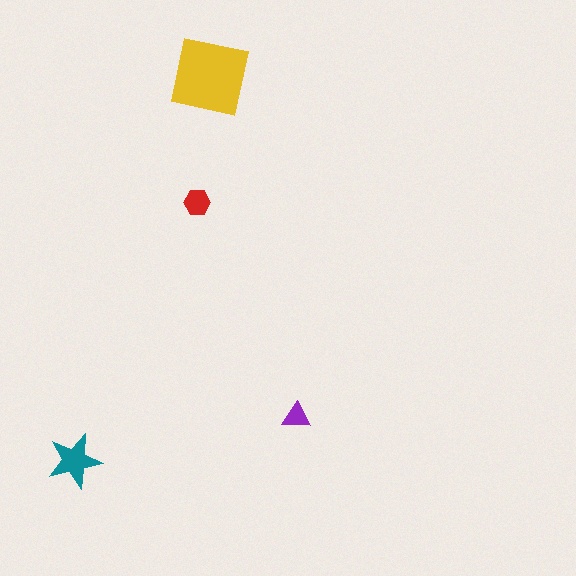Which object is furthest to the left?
The teal star is leftmost.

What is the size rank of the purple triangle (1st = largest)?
4th.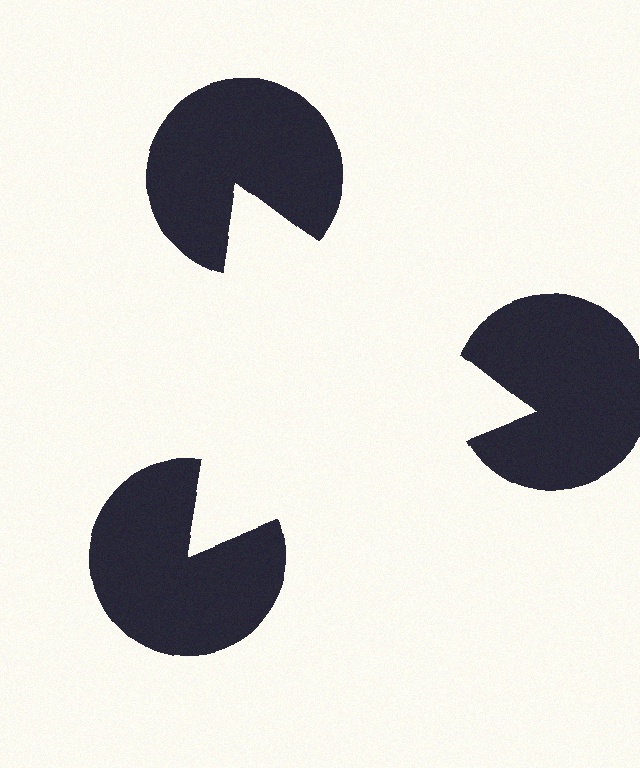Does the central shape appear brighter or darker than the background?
It typically appears slightly brighter than the background, even though no actual brightness change is drawn.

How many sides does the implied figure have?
3 sides.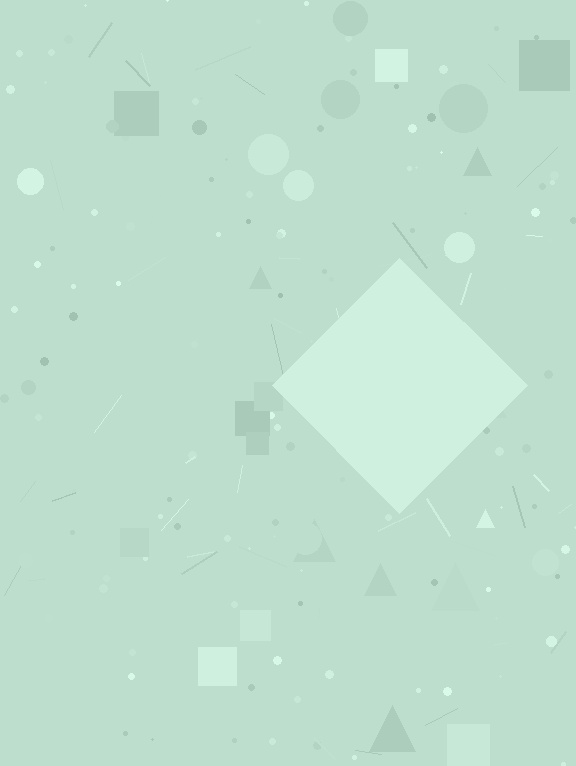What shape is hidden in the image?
A diamond is hidden in the image.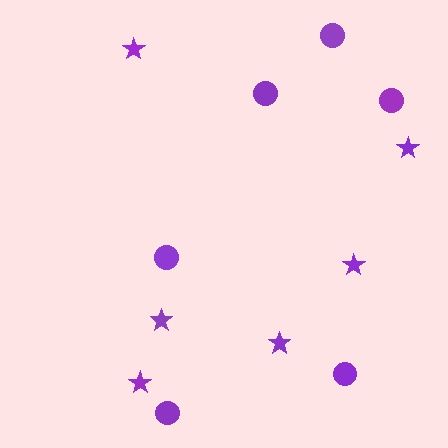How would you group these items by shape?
There are 2 groups: one group of circles (6) and one group of stars (6).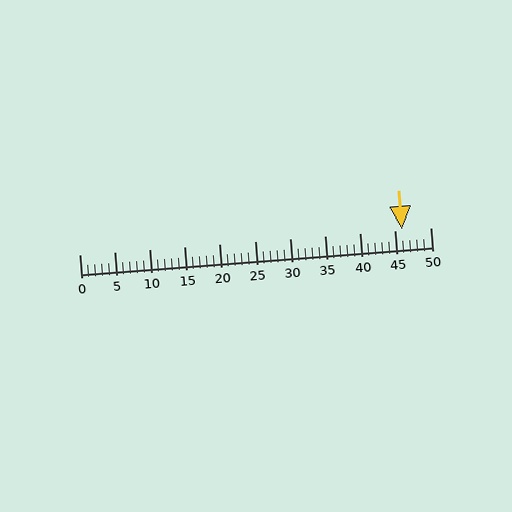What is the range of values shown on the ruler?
The ruler shows values from 0 to 50.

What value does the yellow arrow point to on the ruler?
The yellow arrow points to approximately 46.